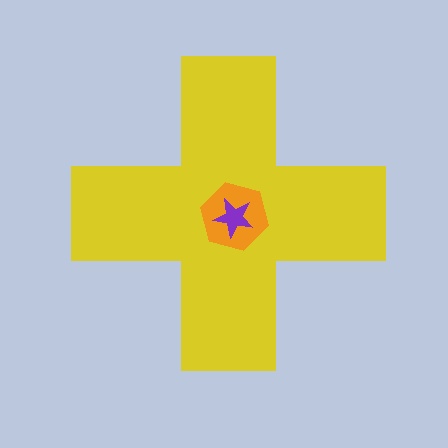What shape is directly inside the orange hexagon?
The purple star.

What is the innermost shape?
The purple star.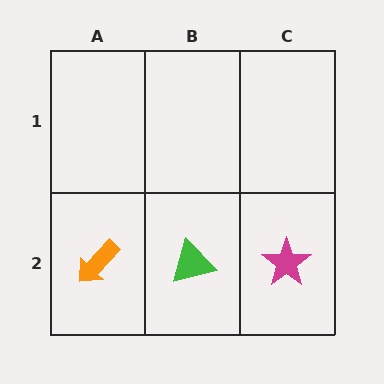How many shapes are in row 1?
0 shapes.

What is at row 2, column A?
An orange arrow.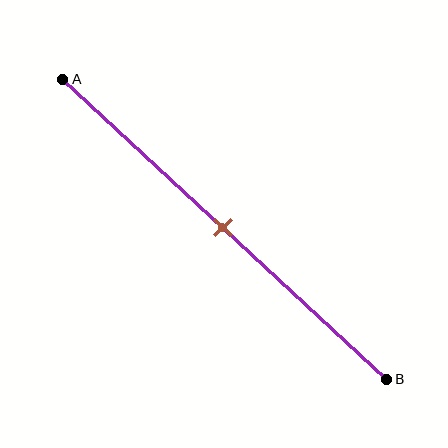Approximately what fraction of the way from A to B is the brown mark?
The brown mark is approximately 50% of the way from A to B.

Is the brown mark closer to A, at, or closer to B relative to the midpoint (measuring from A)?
The brown mark is approximately at the midpoint of segment AB.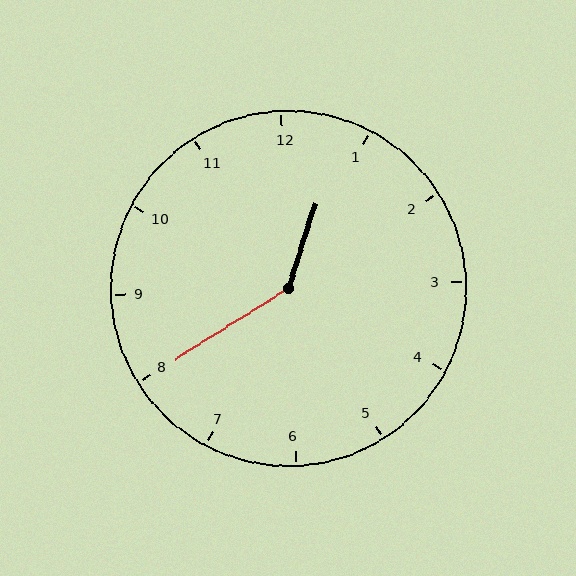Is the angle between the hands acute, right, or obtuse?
It is obtuse.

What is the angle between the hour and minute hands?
Approximately 140 degrees.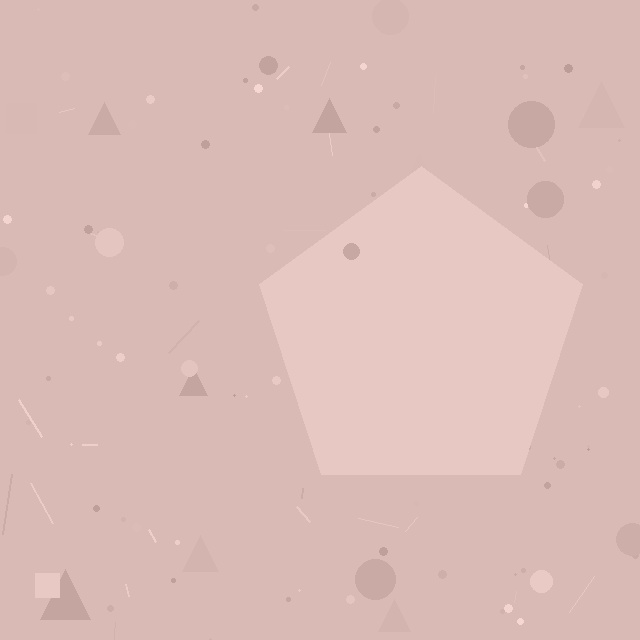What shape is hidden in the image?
A pentagon is hidden in the image.